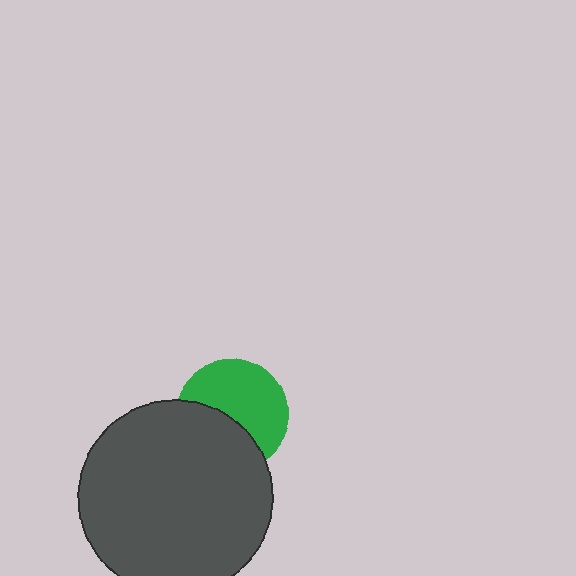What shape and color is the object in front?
The object in front is a dark gray circle.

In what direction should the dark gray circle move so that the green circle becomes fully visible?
The dark gray circle should move down. That is the shortest direction to clear the overlap and leave the green circle fully visible.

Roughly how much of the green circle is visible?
About half of it is visible (roughly 58%).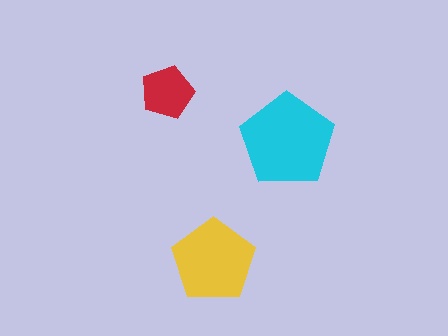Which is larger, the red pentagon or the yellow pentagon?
The yellow one.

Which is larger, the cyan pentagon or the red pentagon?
The cyan one.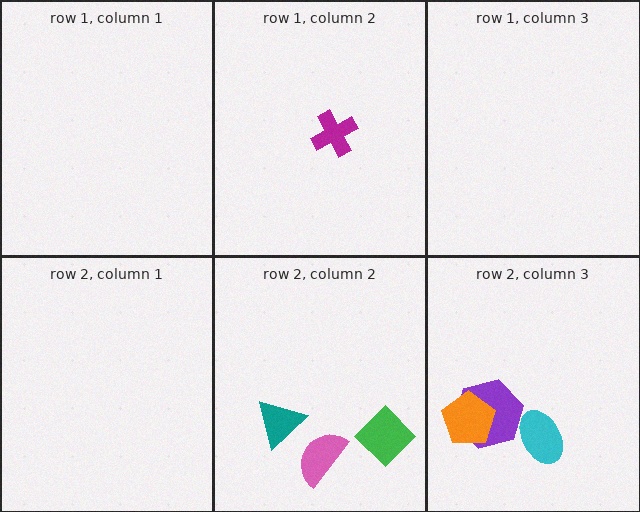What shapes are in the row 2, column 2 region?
The green diamond, the pink semicircle, the teal triangle.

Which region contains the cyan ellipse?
The row 2, column 3 region.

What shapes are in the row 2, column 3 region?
The purple hexagon, the orange pentagon, the cyan ellipse.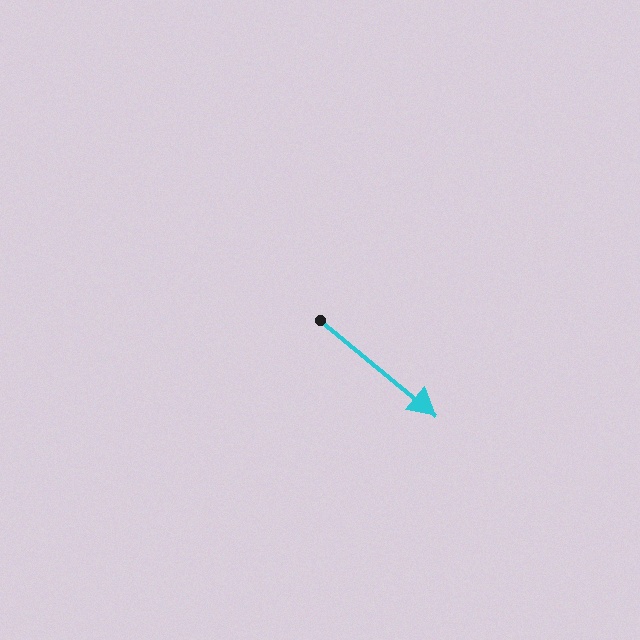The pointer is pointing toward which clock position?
Roughly 4 o'clock.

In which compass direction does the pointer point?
Southeast.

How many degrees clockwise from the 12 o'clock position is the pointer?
Approximately 129 degrees.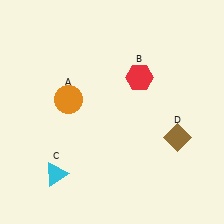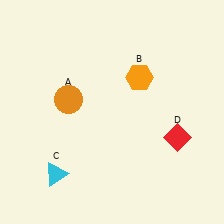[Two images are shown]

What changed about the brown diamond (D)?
In Image 1, D is brown. In Image 2, it changed to red.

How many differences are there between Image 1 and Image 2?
There are 2 differences between the two images.